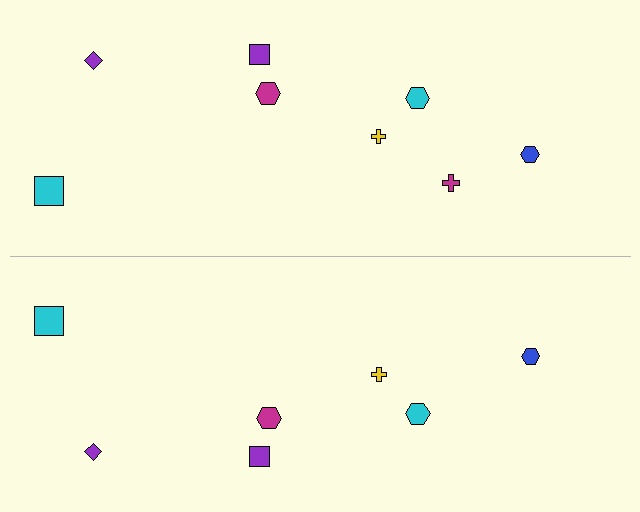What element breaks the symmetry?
A magenta cross is missing from the bottom side.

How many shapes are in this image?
There are 15 shapes in this image.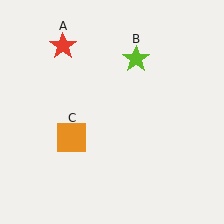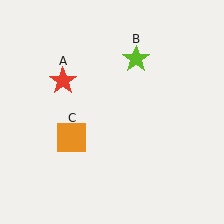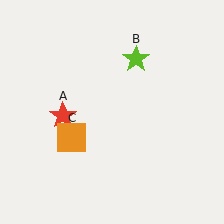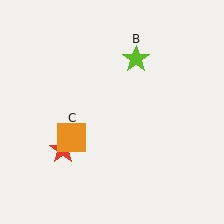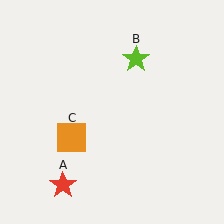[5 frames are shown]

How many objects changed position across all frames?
1 object changed position: red star (object A).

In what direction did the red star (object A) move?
The red star (object A) moved down.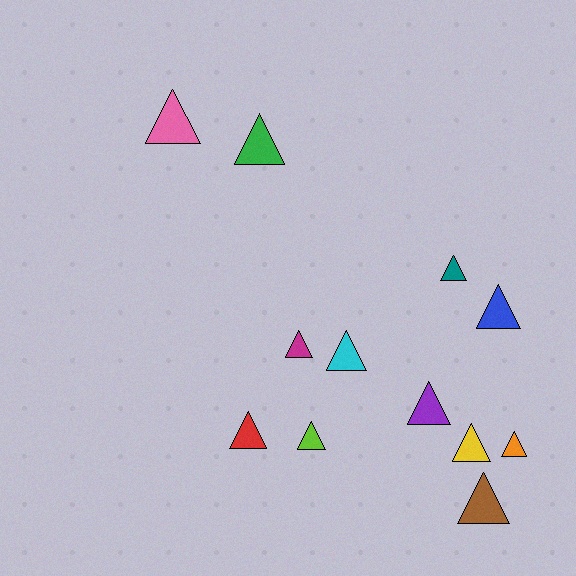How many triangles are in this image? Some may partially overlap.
There are 12 triangles.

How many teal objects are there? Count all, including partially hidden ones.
There is 1 teal object.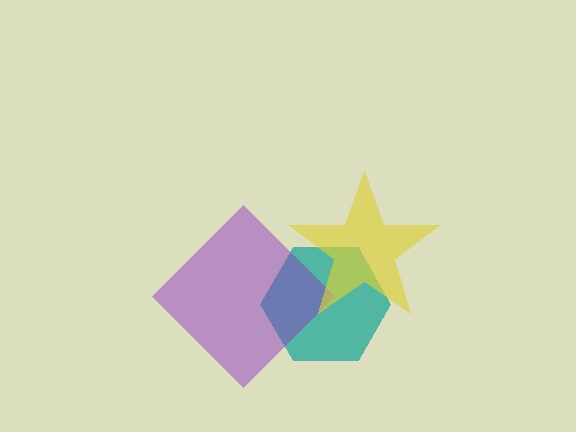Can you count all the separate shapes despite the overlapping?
Yes, there are 3 separate shapes.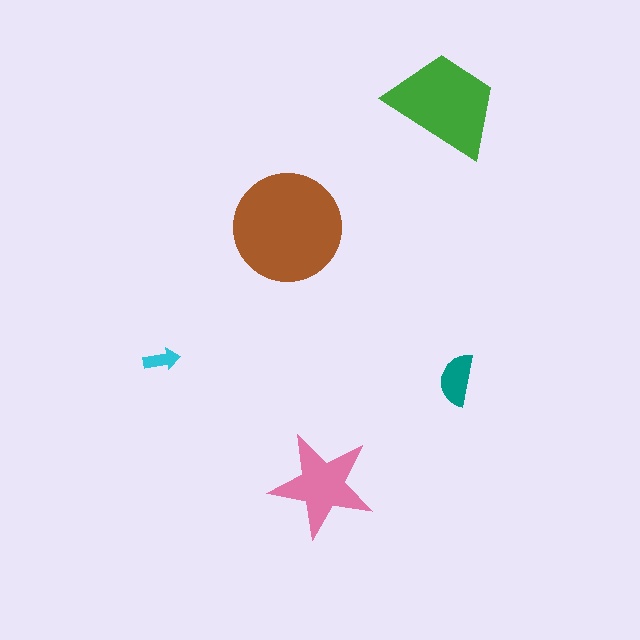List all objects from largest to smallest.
The brown circle, the green trapezoid, the pink star, the teal semicircle, the cyan arrow.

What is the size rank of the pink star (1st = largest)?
3rd.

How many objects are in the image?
There are 5 objects in the image.